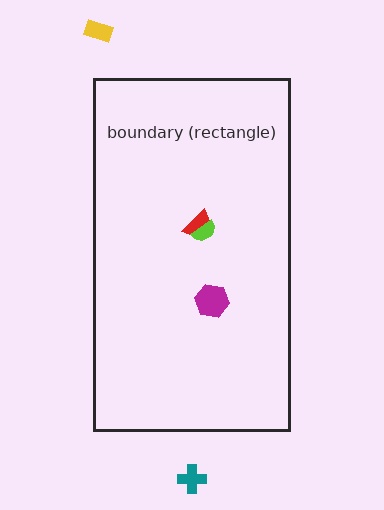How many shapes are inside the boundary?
3 inside, 2 outside.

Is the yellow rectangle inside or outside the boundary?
Outside.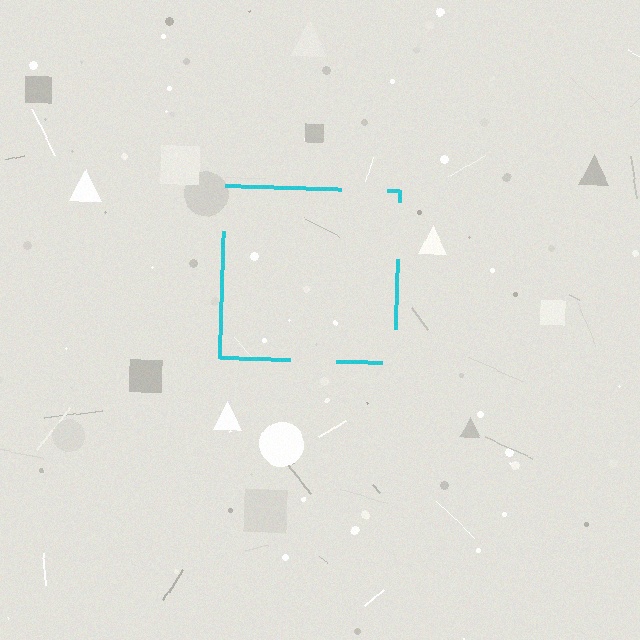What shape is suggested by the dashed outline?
The dashed outline suggests a square.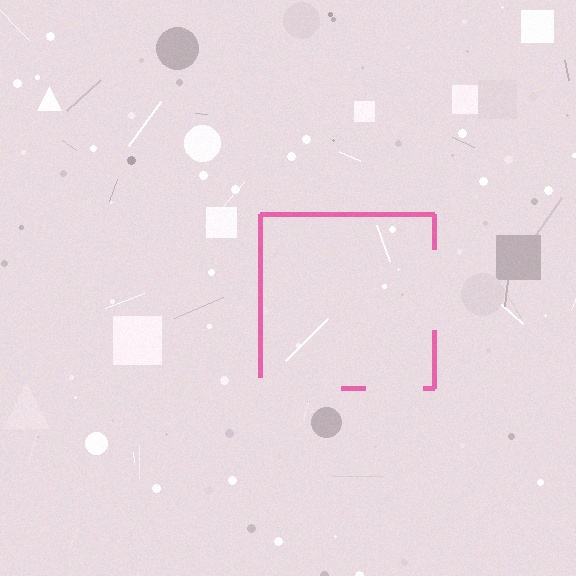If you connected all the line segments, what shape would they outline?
They would outline a square.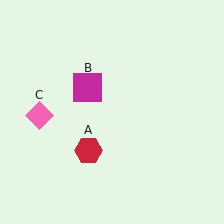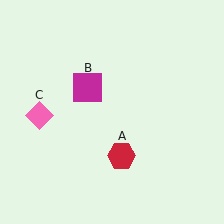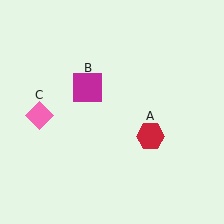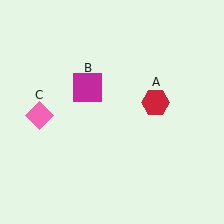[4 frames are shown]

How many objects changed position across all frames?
1 object changed position: red hexagon (object A).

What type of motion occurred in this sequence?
The red hexagon (object A) rotated counterclockwise around the center of the scene.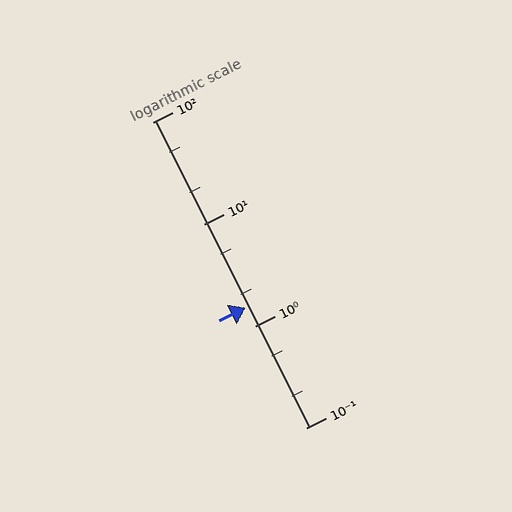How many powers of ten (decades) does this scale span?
The scale spans 3 decades, from 0.1 to 100.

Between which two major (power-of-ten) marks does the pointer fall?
The pointer is between 1 and 10.